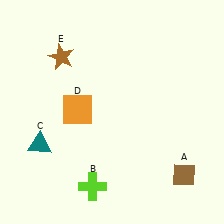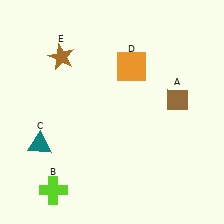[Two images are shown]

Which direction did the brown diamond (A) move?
The brown diamond (A) moved up.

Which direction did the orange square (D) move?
The orange square (D) moved right.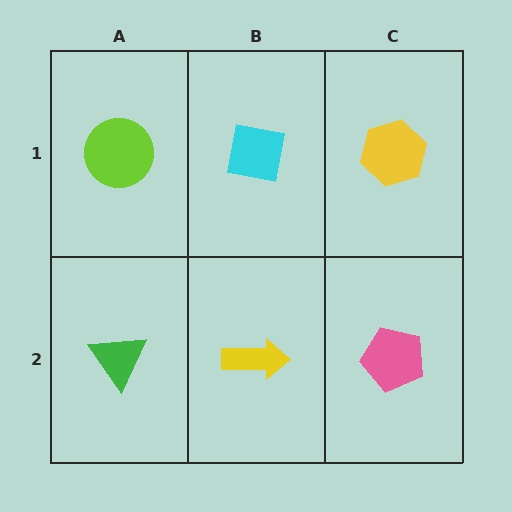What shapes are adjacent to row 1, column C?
A pink pentagon (row 2, column C), a cyan square (row 1, column B).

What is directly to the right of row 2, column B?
A pink pentagon.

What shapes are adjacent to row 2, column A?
A lime circle (row 1, column A), a yellow arrow (row 2, column B).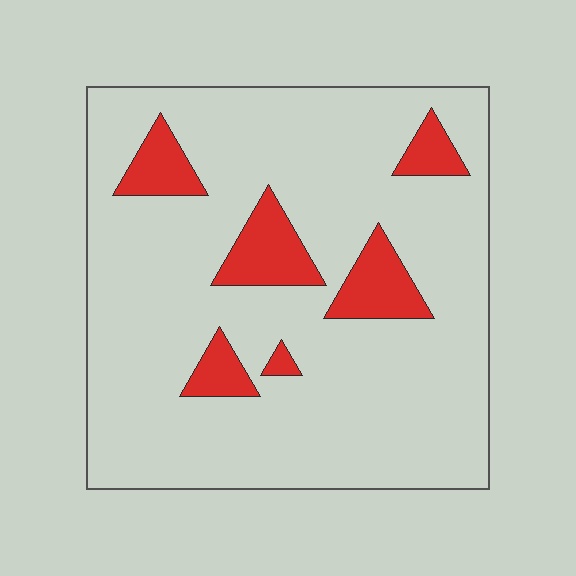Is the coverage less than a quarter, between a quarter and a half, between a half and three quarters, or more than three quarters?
Less than a quarter.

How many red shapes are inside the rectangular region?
6.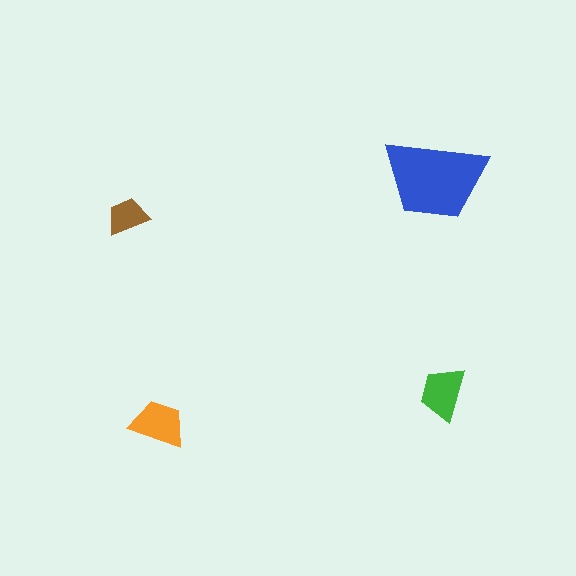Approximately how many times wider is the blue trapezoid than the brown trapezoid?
About 2.5 times wider.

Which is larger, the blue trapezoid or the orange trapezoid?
The blue one.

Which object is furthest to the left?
The brown trapezoid is leftmost.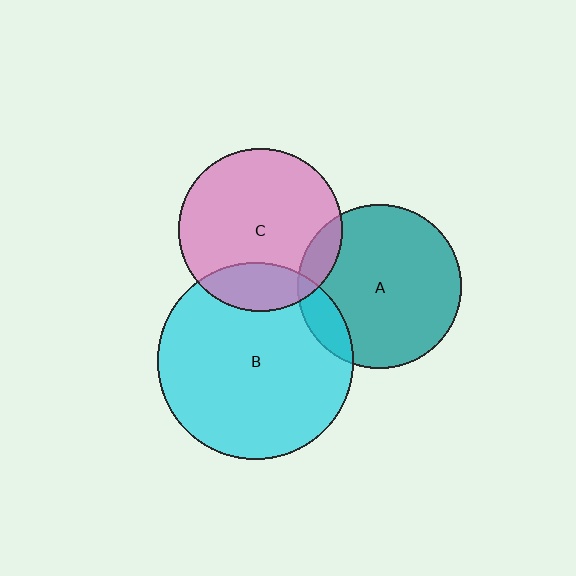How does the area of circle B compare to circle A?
Approximately 1.4 times.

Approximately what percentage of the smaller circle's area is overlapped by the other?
Approximately 10%.